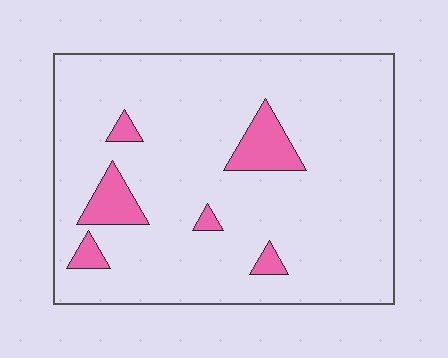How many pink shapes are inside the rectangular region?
6.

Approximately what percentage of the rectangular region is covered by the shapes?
Approximately 10%.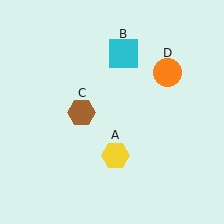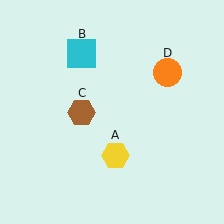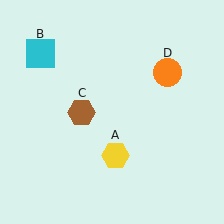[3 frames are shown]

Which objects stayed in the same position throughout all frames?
Yellow hexagon (object A) and brown hexagon (object C) and orange circle (object D) remained stationary.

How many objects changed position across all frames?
1 object changed position: cyan square (object B).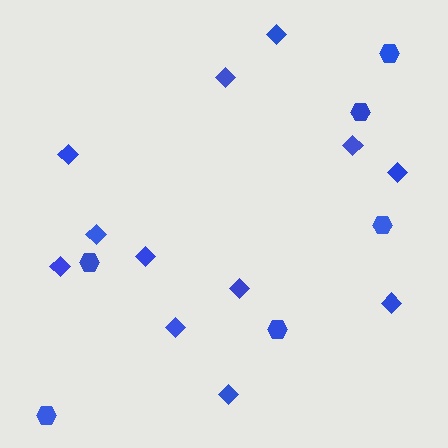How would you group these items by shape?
There are 2 groups: one group of diamonds (12) and one group of hexagons (6).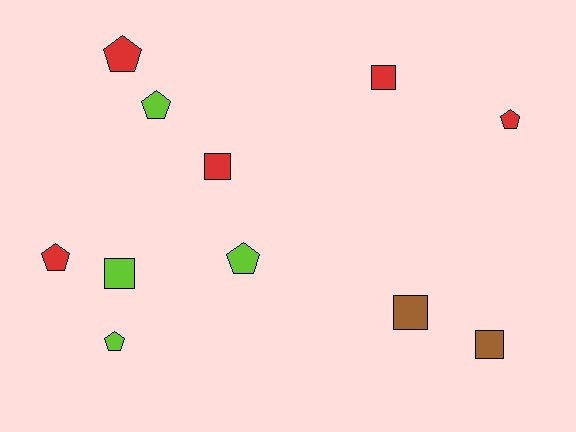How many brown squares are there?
There are 2 brown squares.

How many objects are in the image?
There are 11 objects.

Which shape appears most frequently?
Pentagon, with 6 objects.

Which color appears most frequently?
Red, with 5 objects.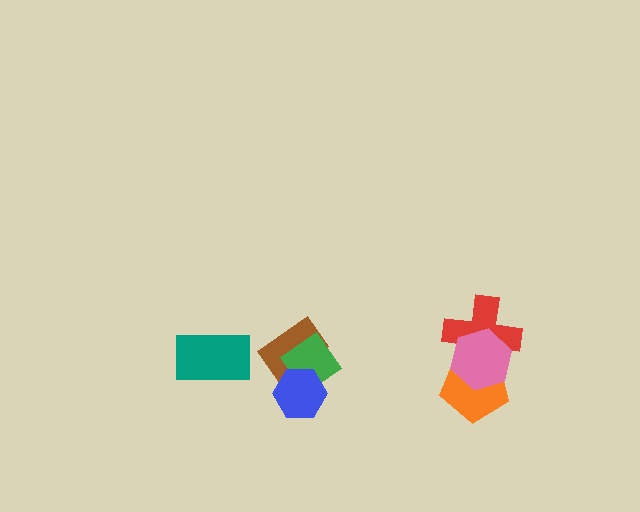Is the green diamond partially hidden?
Yes, it is partially covered by another shape.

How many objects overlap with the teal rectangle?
0 objects overlap with the teal rectangle.